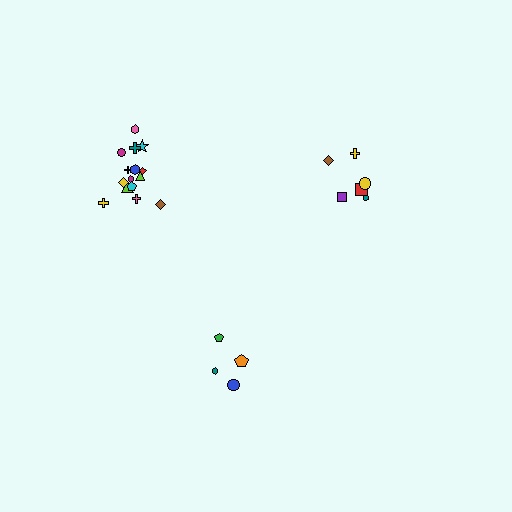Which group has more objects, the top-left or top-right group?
The top-left group.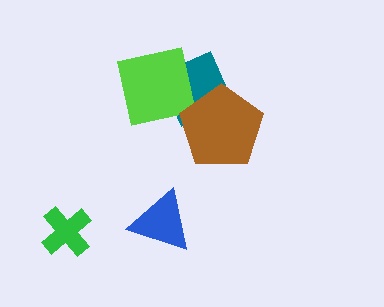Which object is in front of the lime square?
The brown pentagon is in front of the lime square.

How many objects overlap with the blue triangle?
0 objects overlap with the blue triangle.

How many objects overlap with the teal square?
2 objects overlap with the teal square.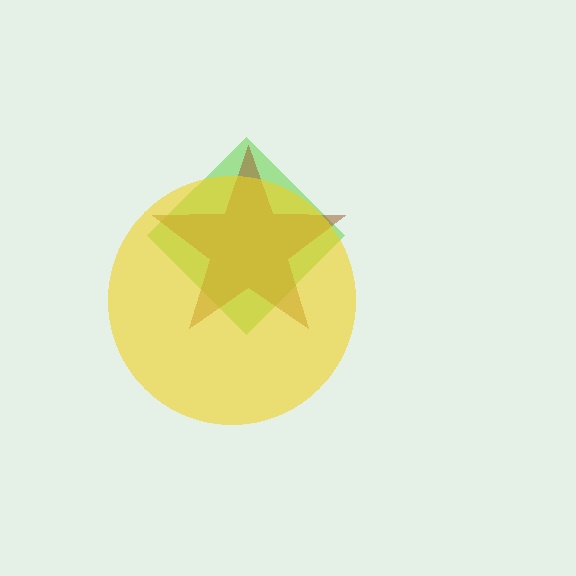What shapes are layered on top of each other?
The layered shapes are: a lime diamond, a brown star, a yellow circle.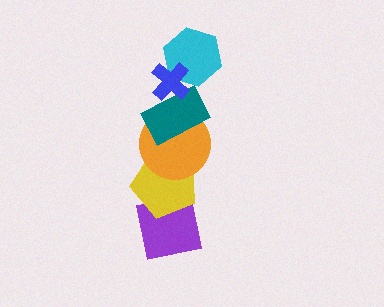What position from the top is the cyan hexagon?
The cyan hexagon is 2nd from the top.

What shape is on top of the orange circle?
The teal rectangle is on top of the orange circle.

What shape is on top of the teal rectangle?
The cyan hexagon is on top of the teal rectangle.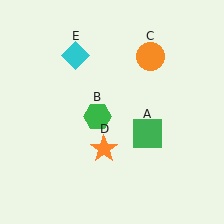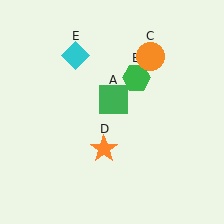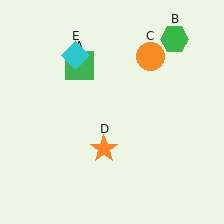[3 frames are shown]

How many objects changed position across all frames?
2 objects changed position: green square (object A), green hexagon (object B).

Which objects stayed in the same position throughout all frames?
Orange circle (object C) and orange star (object D) and cyan diamond (object E) remained stationary.